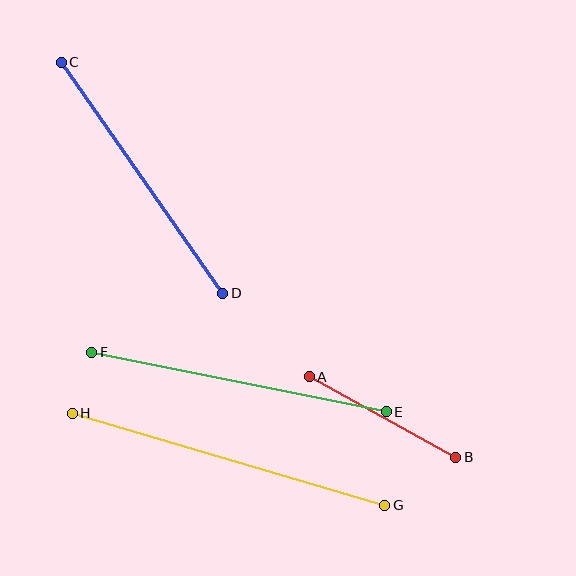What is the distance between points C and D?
The distance is approximately 282 pixels.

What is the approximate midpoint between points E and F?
The midpoint is at approximately (239, 382) pixels.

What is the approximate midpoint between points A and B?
The midpoint is at approximately (383, 417) pixels.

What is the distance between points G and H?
The distance is approximately 326 pixels.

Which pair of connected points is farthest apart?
Points G and H are farthest apart.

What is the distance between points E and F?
The distance is approximately 300 pixels.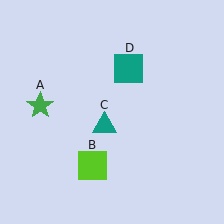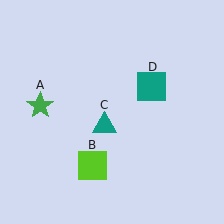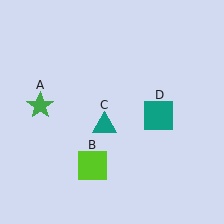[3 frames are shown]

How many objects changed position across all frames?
1 object changed position: teal square (object D).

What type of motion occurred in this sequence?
The teal square (object D) rotated clockwise around the center of the scene.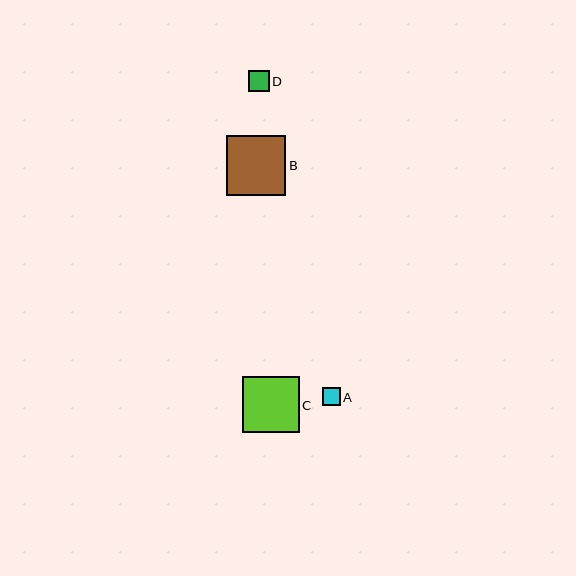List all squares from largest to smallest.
From largest to smallest: B, C, D, A.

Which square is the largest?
Square B is the largest with a size of approximately 60 pixels.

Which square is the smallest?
Square A is the smallest with a size of approximately 18 pixels.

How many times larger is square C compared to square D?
Square C is approximately 2.7 times the size of square D.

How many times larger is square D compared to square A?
Square D is approximately 1.2 times the size of square A.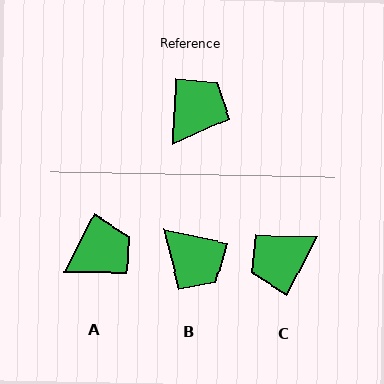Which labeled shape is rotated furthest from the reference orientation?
C, about 155 degrees away.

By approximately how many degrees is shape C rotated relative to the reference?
Approximately 155 degrees counter-clockwise.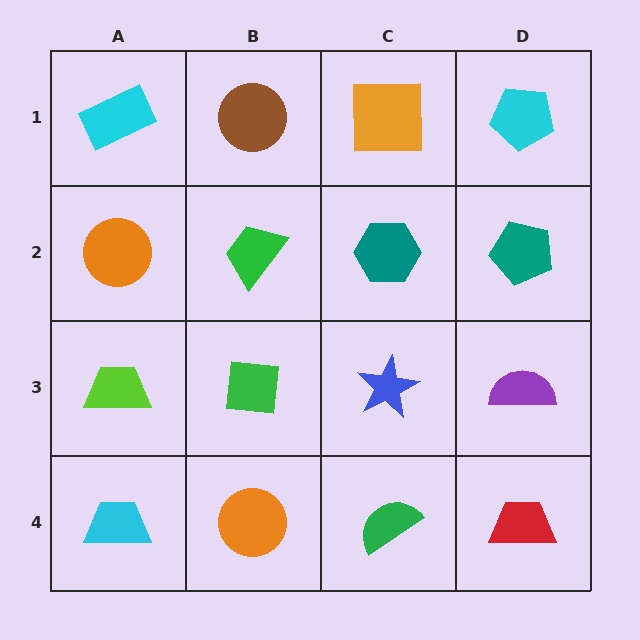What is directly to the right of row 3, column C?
A purple semicircle.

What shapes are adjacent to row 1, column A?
An orange circle (row 2, column A), a brown circle (row 1, column B).